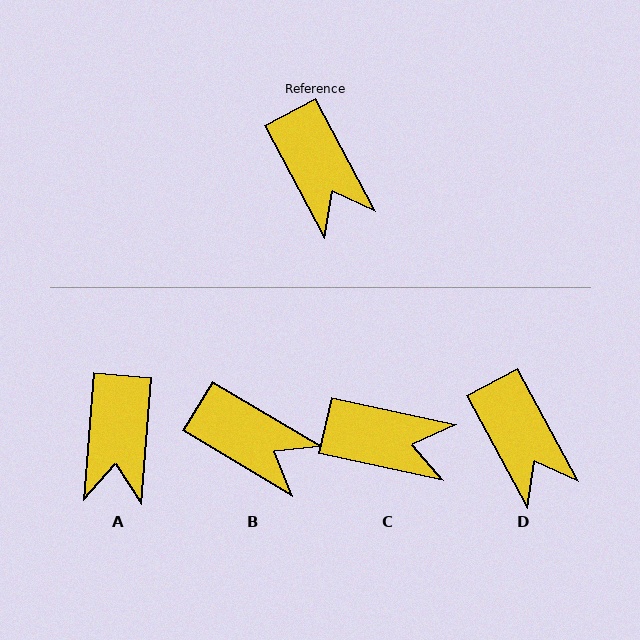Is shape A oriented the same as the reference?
No, it is off by about 33 degrees.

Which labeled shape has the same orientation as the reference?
D.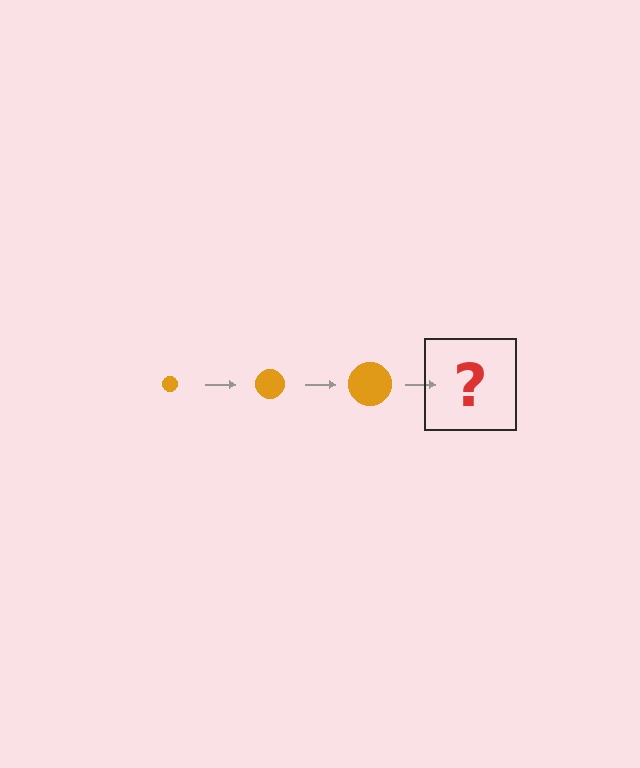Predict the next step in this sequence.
The next step is an orange circle, larger than the previous one.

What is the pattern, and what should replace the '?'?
The pattern is that the circle gets progressively larger each step. The '?' should be an orange circle, larger than the previous one.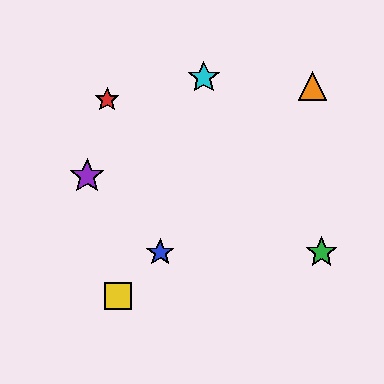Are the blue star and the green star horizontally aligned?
Yes, both are at y≈252.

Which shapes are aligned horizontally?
The blue star, the green star are aligned horizontally.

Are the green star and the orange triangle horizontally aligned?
No, the green star is at y≈253 and the orange triangle is at y≈86.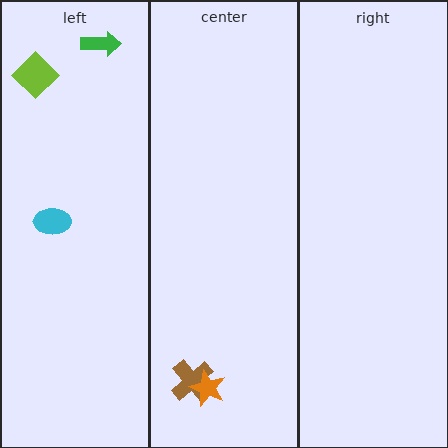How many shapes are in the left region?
3.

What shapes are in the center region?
The brown cross, the orange star.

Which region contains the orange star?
The center region.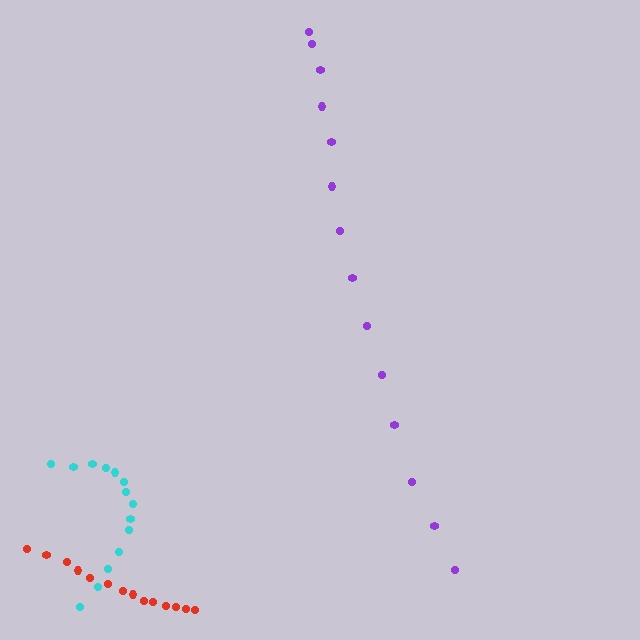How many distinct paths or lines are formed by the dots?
There are 3 distinct paths.